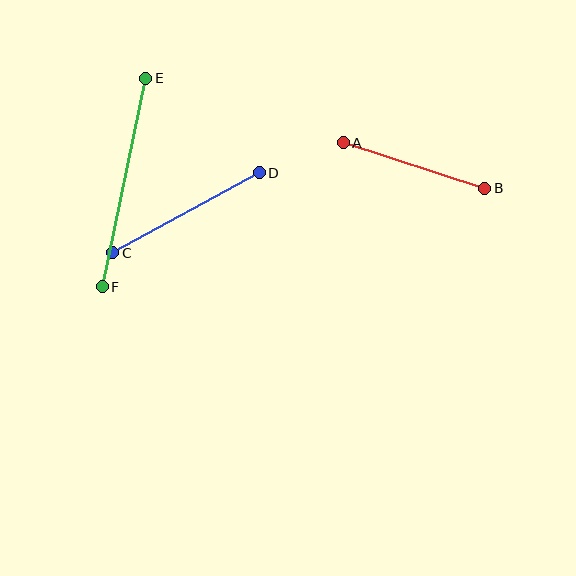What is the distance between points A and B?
The distance is approximately 149 pixels.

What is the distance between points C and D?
The distance is approximately 167 pixels.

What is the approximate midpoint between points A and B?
The midpoint is at approximately (414, 166) pixels.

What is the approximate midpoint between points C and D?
The midpoint is at approximately (186, 213) pixels.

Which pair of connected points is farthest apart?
Points E and F are farthest apart.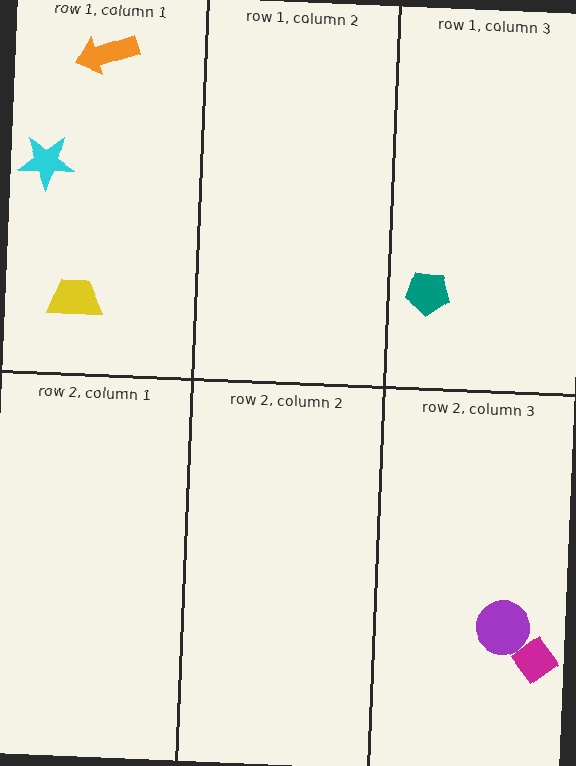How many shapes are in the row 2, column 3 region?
2.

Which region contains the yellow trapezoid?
The row 1, column 1 region.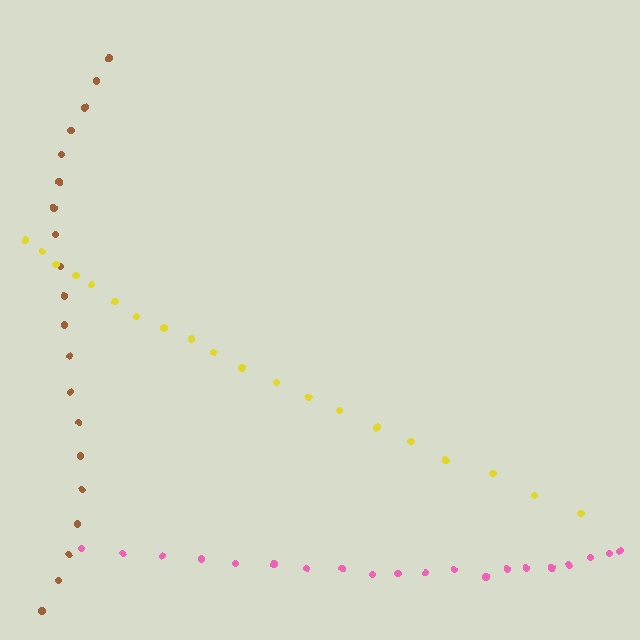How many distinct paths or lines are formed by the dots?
There are 3 distinct paths.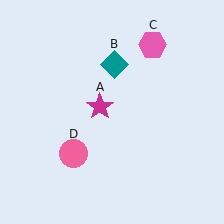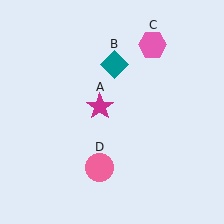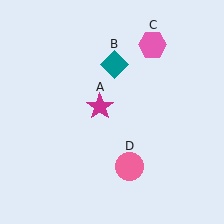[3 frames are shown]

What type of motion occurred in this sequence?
The pink circle (object D) rotated counterclockwise around the center of the scene.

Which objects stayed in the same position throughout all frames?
Magenta star (object A) and teal diamond (object B) and pink hexagon (object C) remained stationary.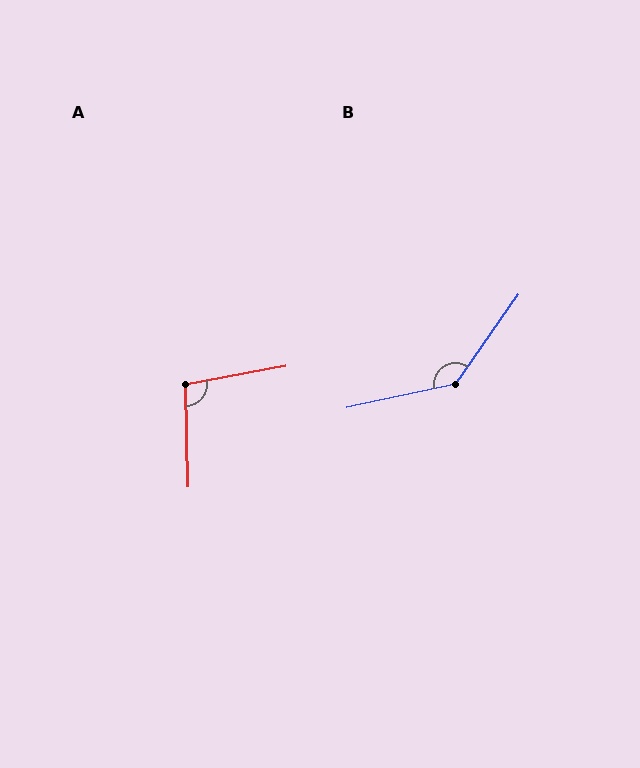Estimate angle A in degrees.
Approximately 99 degrees.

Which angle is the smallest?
A, at approximately 99 degrees.